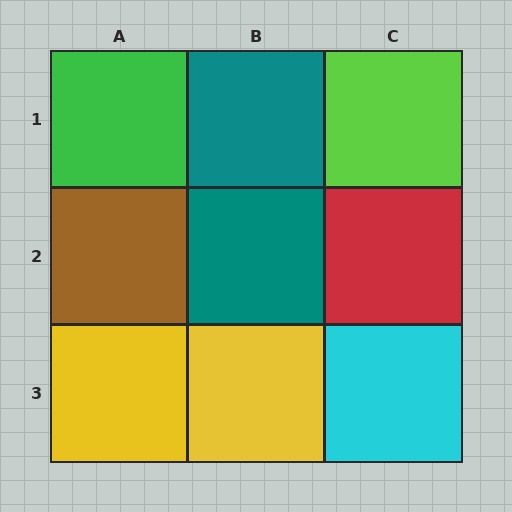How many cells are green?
1 cell is green.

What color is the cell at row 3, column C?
Cyan.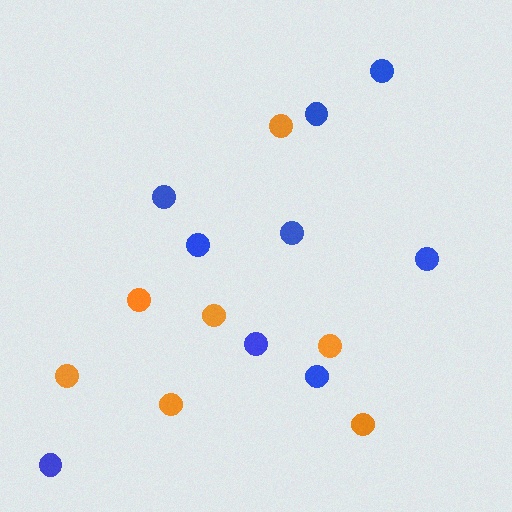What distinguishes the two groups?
There are 2 groups: one group of blue circles (9) and one group of orange circles (7).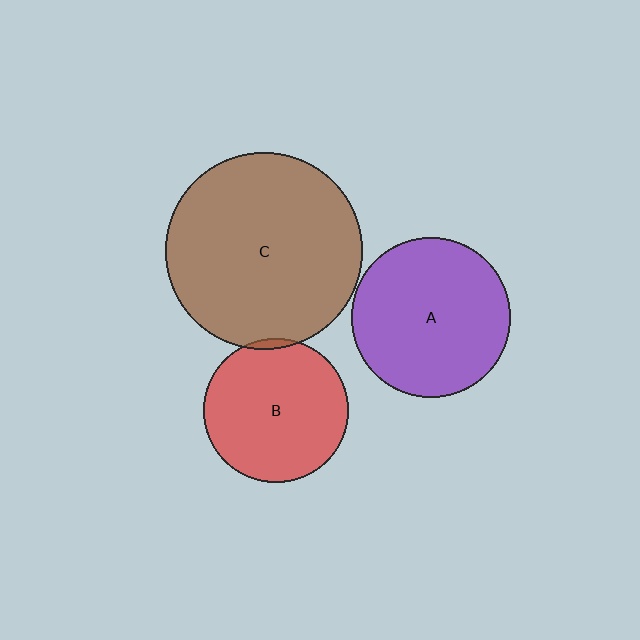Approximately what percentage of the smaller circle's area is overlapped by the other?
Approximately 5%.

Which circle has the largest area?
Circle C (brown).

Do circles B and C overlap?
Yes.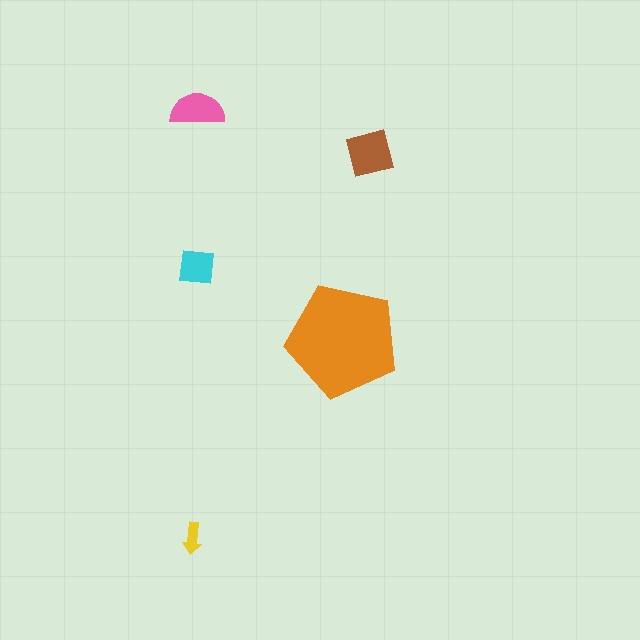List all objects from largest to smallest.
The orange pentagon, the brown square, the pink semicircle, the cyan square, the yellow arrow.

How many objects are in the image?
There are 5 objects in the image.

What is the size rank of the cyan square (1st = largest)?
4th.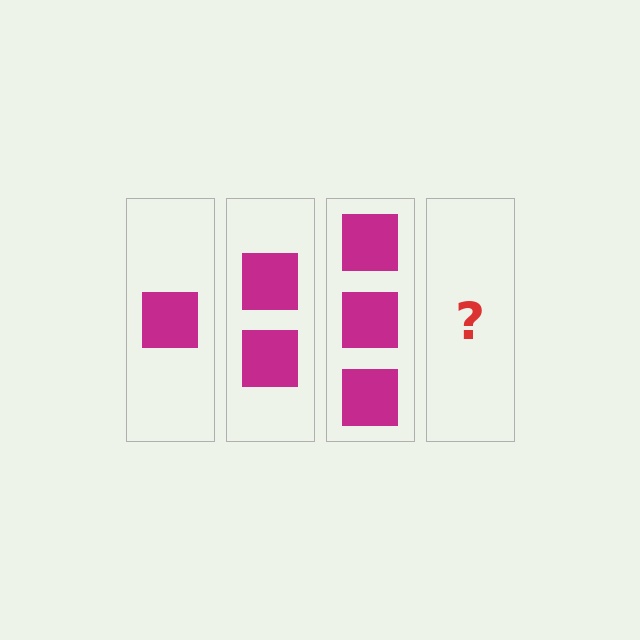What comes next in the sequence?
The next element should be 4 squares.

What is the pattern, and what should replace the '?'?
The pattern is that each step adds one more square. The '?' should be 4 squares.